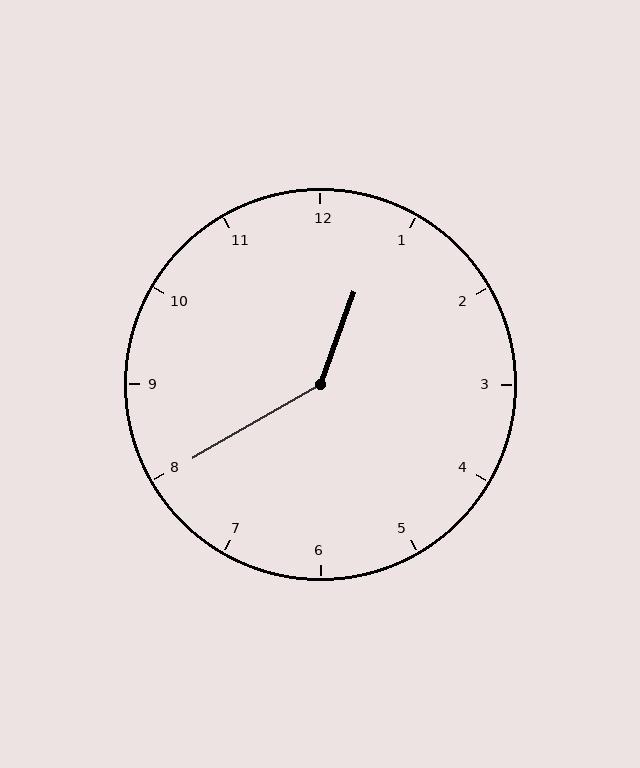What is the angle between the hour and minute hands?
Approximately 140 degrees.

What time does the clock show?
12:40.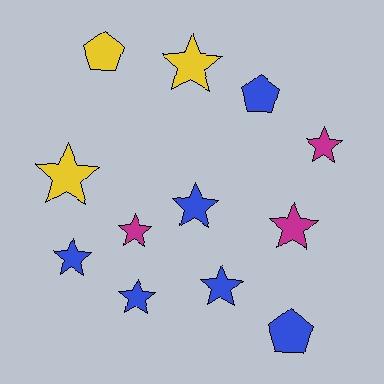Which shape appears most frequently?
Star, with 9 objects.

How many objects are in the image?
There are 12 objects.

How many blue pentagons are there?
There are 2 blue pentagons.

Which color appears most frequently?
Blue, with 6 objects.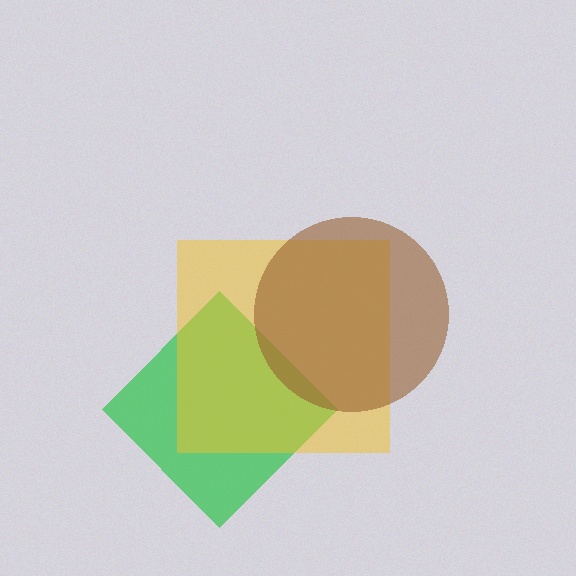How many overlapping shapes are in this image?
There are 3 overlapping shapes in the image.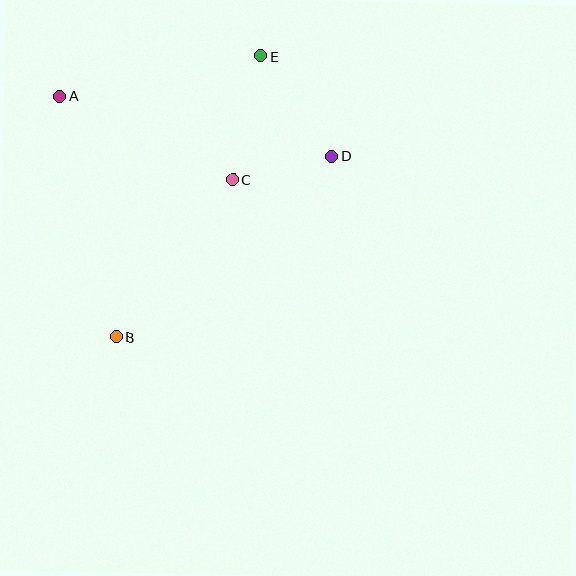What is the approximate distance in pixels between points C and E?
The distance between C and E is approximately 127 pixels.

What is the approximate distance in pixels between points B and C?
The distance between B and C is approximately 196 pixels.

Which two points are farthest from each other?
Points B and E are farthest from each other.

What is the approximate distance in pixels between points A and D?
The distance between A and D is approximately 278 pixels.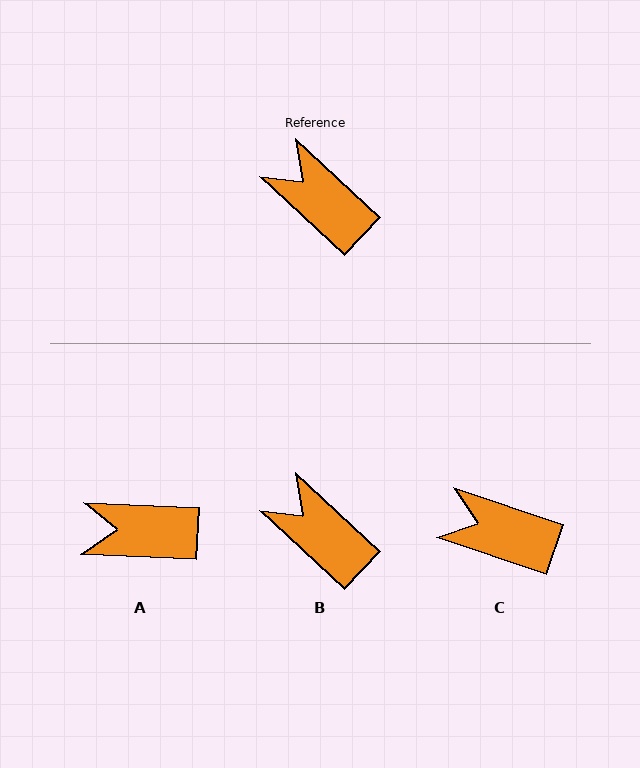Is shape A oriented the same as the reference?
No, it is off by about 40 degrees.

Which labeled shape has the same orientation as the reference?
B.